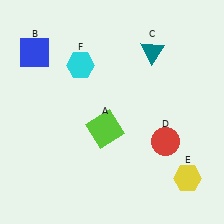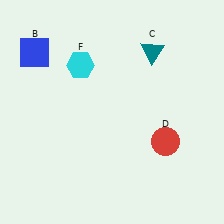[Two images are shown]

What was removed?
The yellow hexagon (E), the lime square (A) were removed in Image 2.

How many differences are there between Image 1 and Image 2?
There are 2 differences between the two images.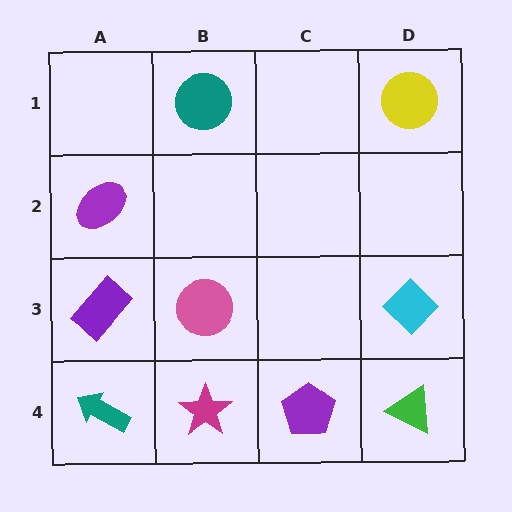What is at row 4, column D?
A green triangle.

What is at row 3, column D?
A cyan diamond.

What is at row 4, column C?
A purple pentagon.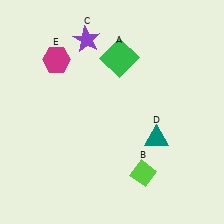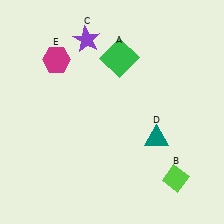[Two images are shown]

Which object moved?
The lime diamond (B) moved right.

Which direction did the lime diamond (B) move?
The lime diamond (B) moved right.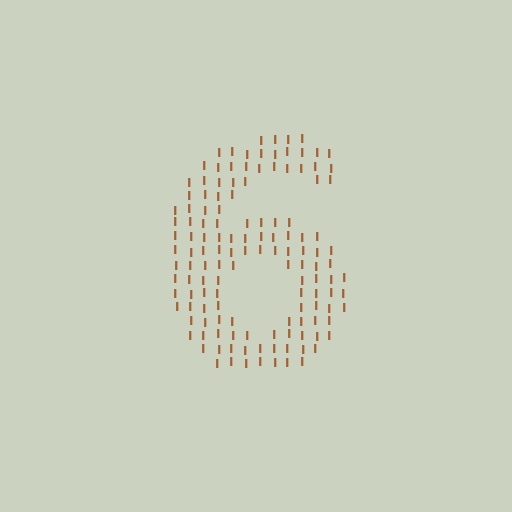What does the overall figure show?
The overall figure shows the digit 6.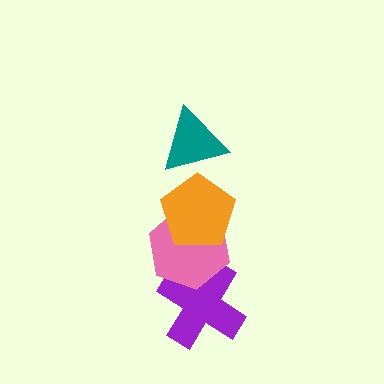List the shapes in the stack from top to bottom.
From top to bottom: the teal triangle, the orange pentagon, the pink hexagon, the purple cross.